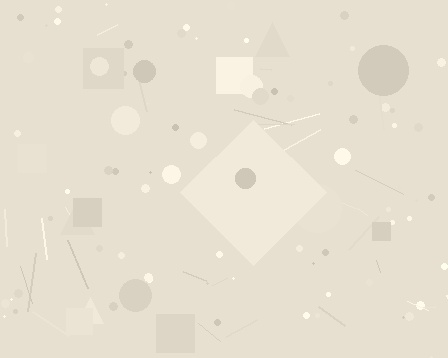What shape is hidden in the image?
A diamond is hidden in the image.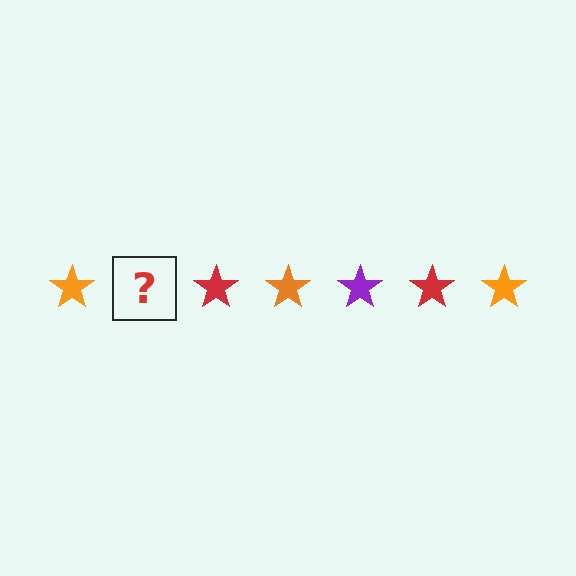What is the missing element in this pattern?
The missing element is a purple star.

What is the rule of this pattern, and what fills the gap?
The rule is that the pattern cycles through orange, purple, red stars. The gap should be filled with a purple star.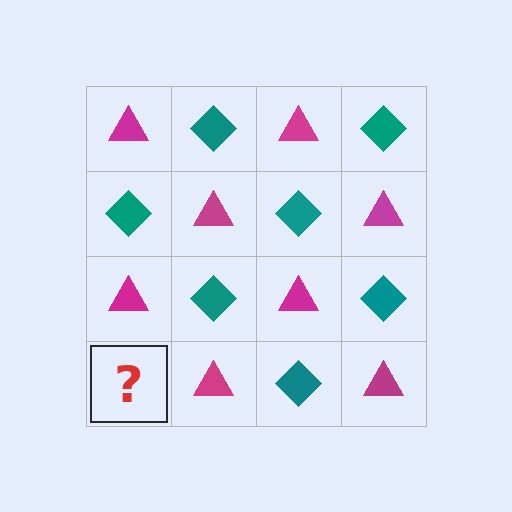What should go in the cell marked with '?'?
The missing cell should contain a teal diamond.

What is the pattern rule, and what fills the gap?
The rule is that it alternates magenta triangle and teal diamond in a checkerboard pattern. The gap should be filled with a teal diamond.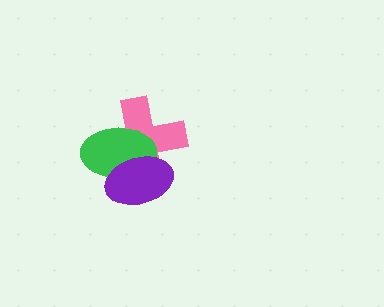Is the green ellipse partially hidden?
Yes, it is partially covered by another shape.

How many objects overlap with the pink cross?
2 objects overlap with the pink cross.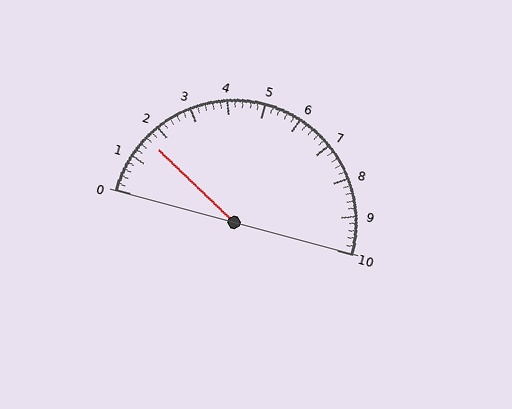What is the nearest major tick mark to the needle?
The nearest major tick mark is 2.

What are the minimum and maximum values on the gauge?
The gauge ranges from 0 to 10.